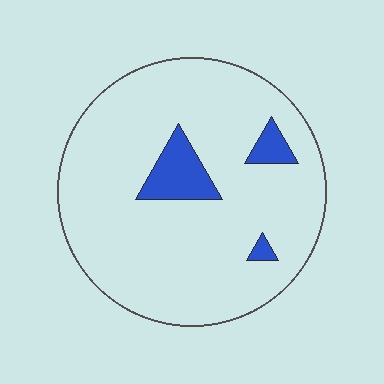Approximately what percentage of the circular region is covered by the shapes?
Approximately 10%.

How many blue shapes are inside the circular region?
3.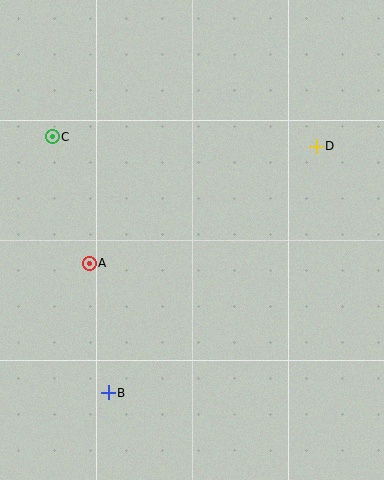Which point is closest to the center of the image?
Point A at (89, 263) is closest to the center.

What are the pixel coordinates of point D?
Point D is at (316, 146).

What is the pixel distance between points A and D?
The distance between A and D is 256 pixels.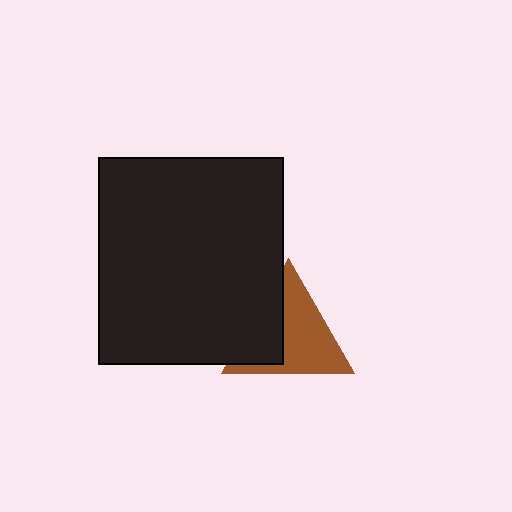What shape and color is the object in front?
The object in front is a black rectangle.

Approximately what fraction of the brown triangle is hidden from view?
Roughly 37% of the brown triangle is hidden behind the black rectangle.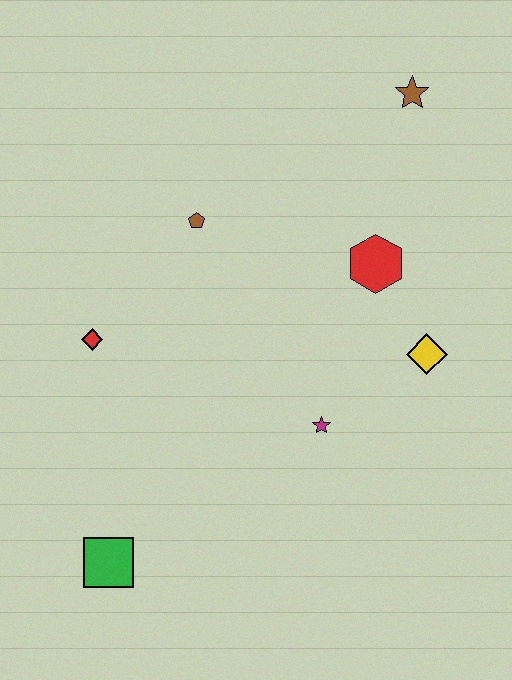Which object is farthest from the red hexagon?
The green square is farthest from the red hexagon.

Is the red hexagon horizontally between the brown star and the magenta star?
Yes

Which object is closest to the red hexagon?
The yellow diamond is closest to the red hexagon.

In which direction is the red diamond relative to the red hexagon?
The red diamond is to the left of the red hexagon.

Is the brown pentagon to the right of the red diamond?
Yes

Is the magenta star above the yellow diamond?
No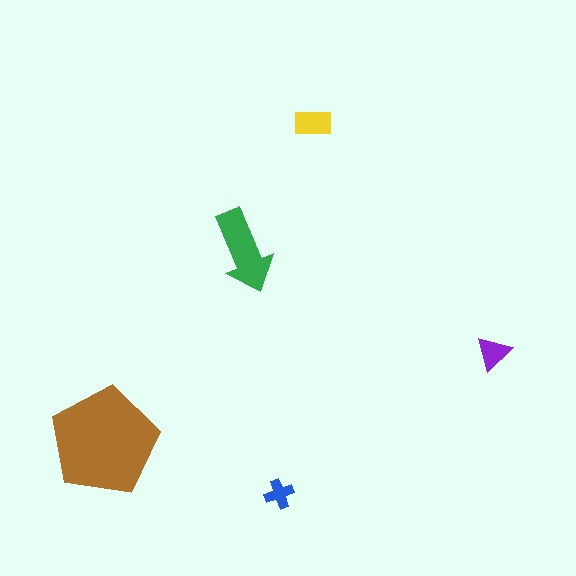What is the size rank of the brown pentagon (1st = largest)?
1st.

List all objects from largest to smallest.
The brown pentagon, the green arrow, the yellow rectangle, the purple triangle, the blue cross.